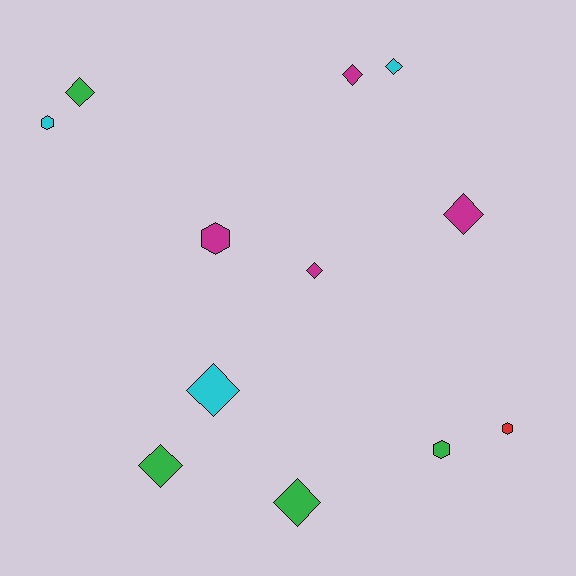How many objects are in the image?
There are 12 objects.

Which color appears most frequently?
Magenta, with 4 objects.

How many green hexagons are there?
There is 1 green hexagon.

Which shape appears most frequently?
Diamond, with 8 objects.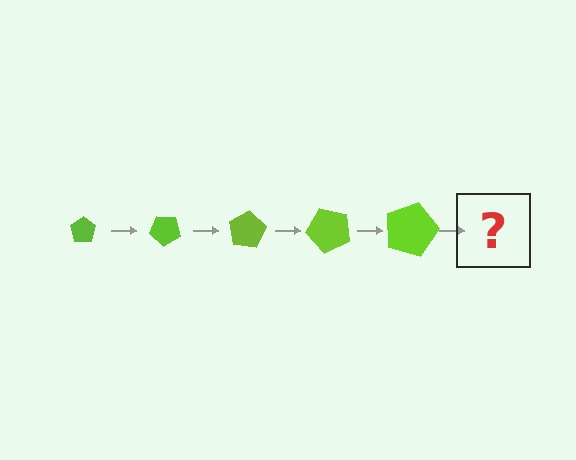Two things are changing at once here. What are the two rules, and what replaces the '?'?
The two rules are that the pentagon grows larger each step and it rotates 40 degrees each step. The '?' should be a pentagon, larger than the previous one and rotated 200 degrees from the start.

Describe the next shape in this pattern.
It should be a pentagon, larger than the previous one and rotated 200 degrees from the start.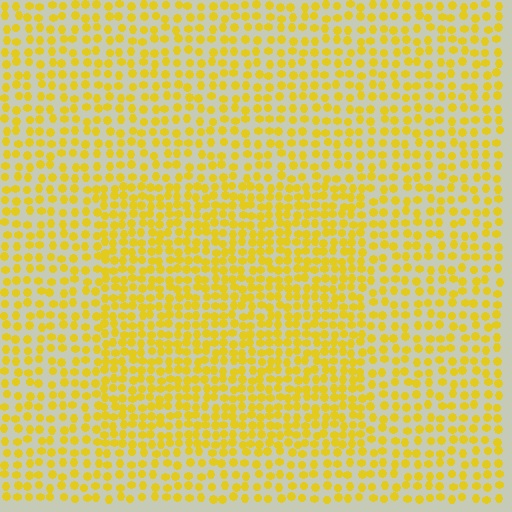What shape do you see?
I see a rectangle.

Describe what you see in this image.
The image contains small yellow elements arranged at two different densities. A rectangle-shaped region is visible where the elements are more densely packed than the surrounding area.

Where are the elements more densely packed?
The elements are more densely packed inside the rectangle boundary.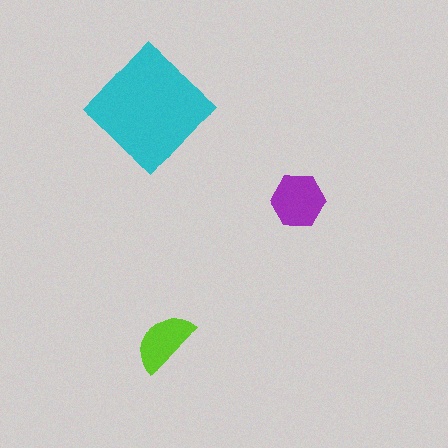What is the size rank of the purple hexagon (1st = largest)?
2nd.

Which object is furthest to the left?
The cyan diamond is leftmost.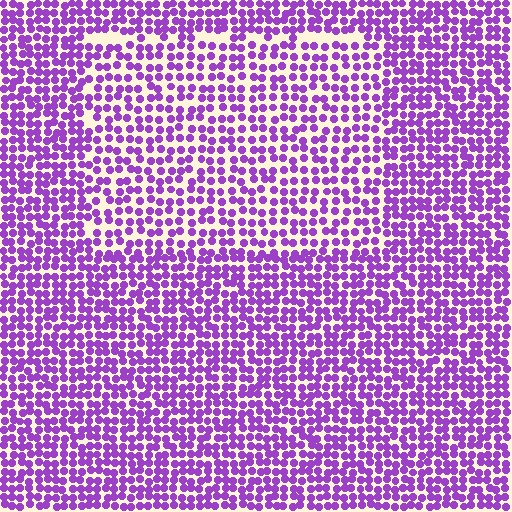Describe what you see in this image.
The image contains small purple elements arranged at two different densities. A rectangle-shaped region is visible where the elements are less densely packed than the surrounding area.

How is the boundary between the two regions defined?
The boundary is defined by a change in element density (approximately 1.5x ratio). All elements are the same color, size, and shape.